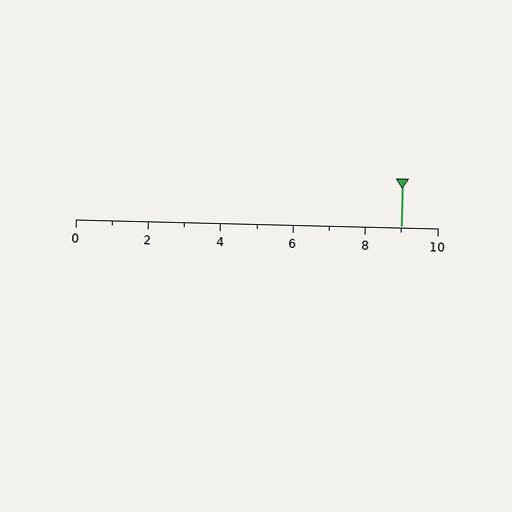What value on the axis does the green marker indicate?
The marker indicates approximately 9.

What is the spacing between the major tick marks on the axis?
The major ticks are spaced 2 apart.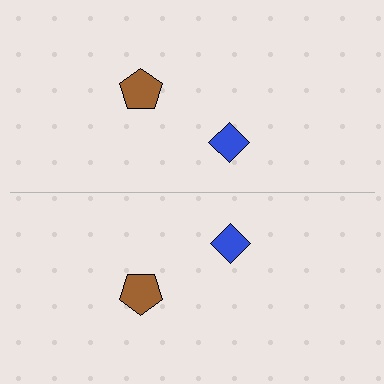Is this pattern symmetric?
Yes, this pattern has bilateral (reflection) symmetry.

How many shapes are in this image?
There are 4 shapes in this image.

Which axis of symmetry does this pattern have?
The pattern has a horizontal axis of symmetry running through the center of the image.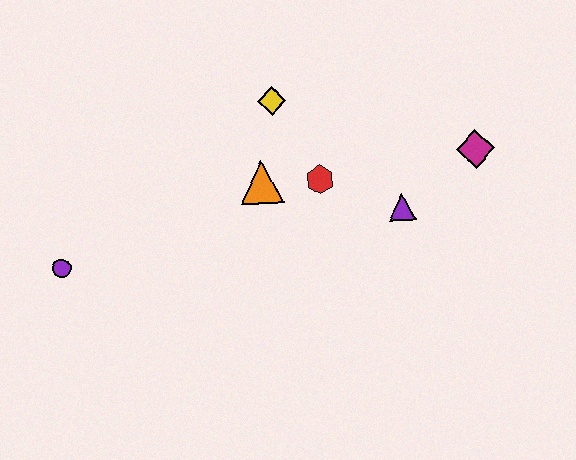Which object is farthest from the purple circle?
The magenta diamond is farthest from the purple circle.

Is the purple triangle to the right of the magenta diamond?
No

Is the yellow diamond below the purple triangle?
No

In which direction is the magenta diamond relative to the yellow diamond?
The magenta diamond is to the right of the yellow diamond.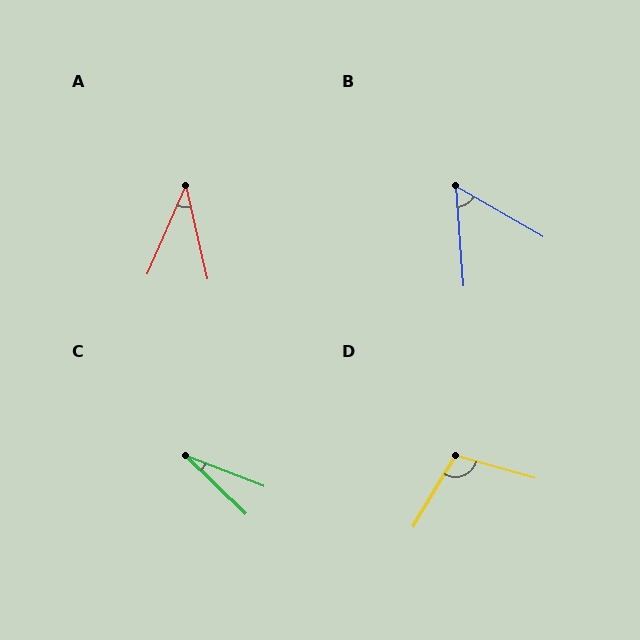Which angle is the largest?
D, at approximately 105 degrees.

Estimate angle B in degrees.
Approximately 56 degrees.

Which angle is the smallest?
C, at approximately 22 degrees.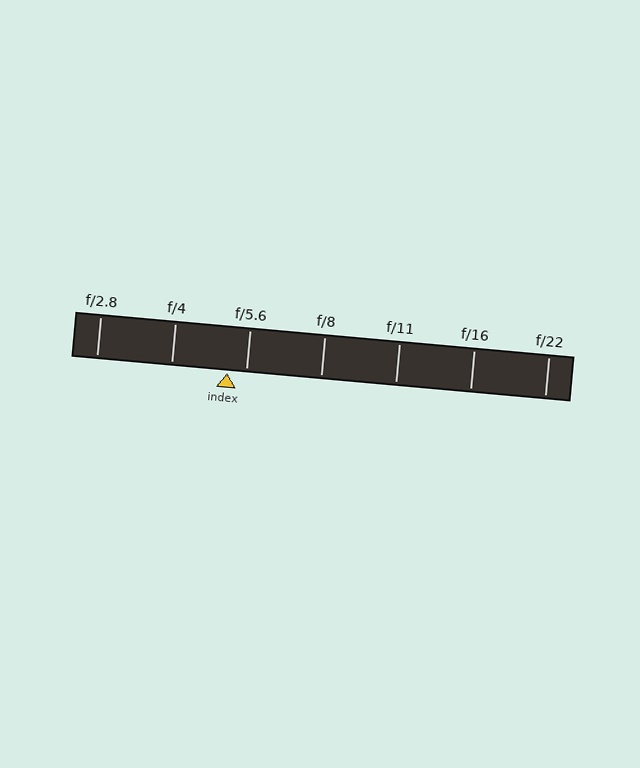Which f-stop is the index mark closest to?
The index mark is closest to f/5.6.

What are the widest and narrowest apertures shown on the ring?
The widest aperture shown is f/2.8 and the narrowest is f/22.